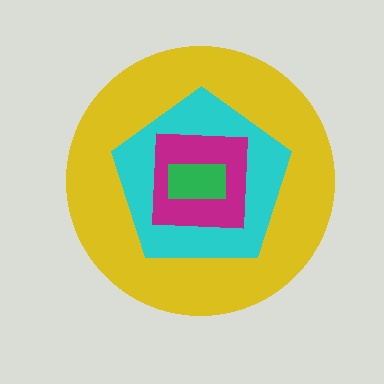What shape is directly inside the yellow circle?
The cyan pentagon.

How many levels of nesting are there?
4.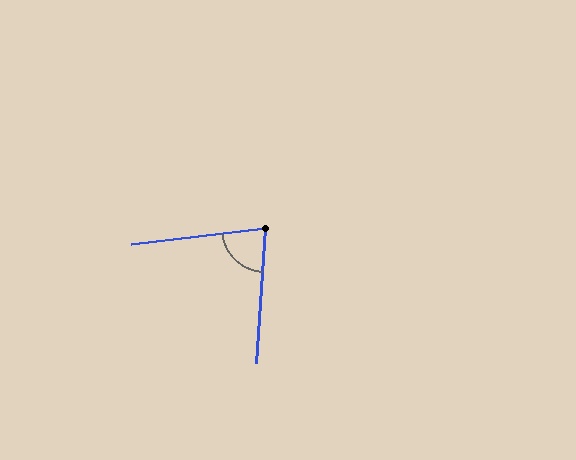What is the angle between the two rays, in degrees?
Approximately 79 degrees.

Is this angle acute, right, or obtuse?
It is acute.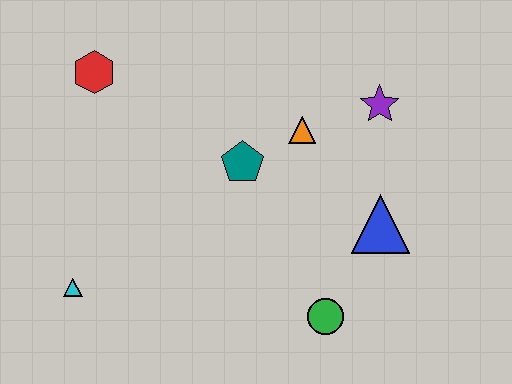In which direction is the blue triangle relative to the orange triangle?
The blue triangle is below the orange triangle.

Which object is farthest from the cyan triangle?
The purple star is farthest from the cyan triangle.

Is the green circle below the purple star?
Yes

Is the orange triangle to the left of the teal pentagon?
No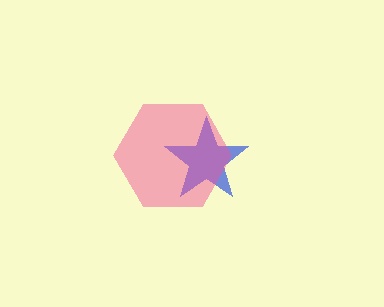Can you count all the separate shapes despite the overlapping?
Yes, there are 2 separate shapes.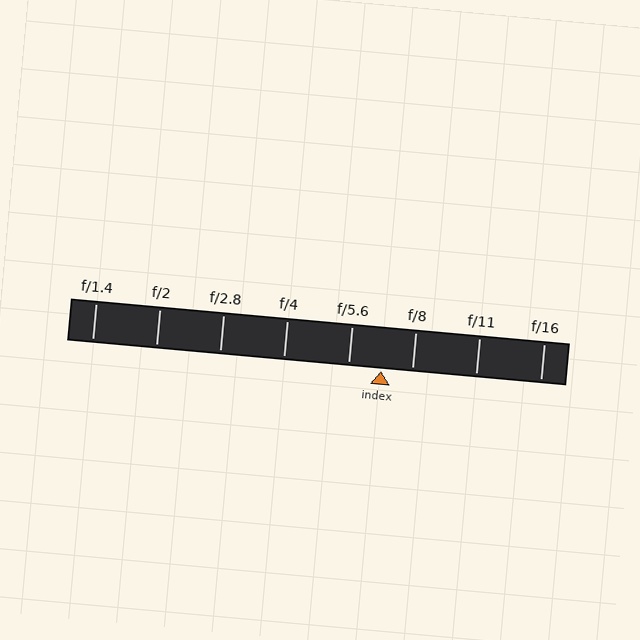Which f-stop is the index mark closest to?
The index mark is closest to f/8.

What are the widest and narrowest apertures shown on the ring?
The widest aperture shown is f/1.4 and the narrowest is f/16.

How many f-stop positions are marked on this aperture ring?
There are 8 f-stop positions marked.